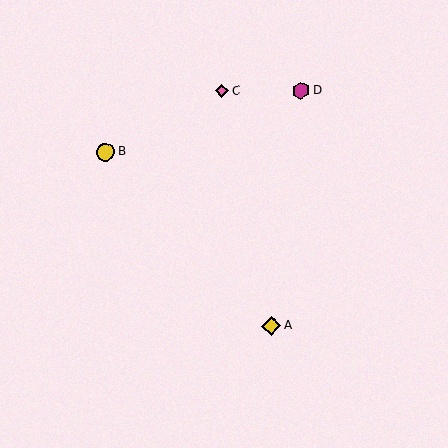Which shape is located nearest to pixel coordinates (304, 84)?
The magenta hexagon (labeled D) at (301, 90) is nearest to that location.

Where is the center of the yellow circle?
The center of the yellow circle is at (105, 152).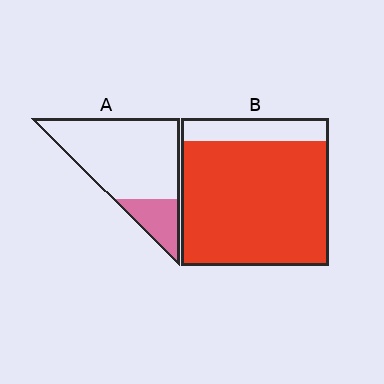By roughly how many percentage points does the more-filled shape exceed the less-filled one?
By roughly 65 percentage points (B over A).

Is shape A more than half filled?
No.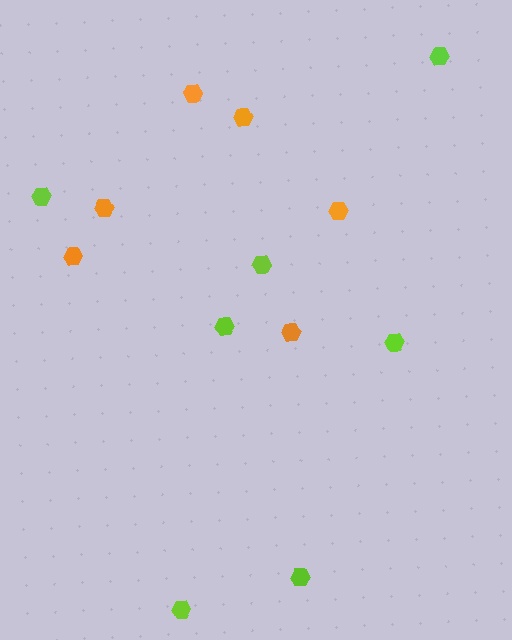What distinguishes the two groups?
There are 2 groups: one group of lime hexagons (7) and one group of orange hexagons (6).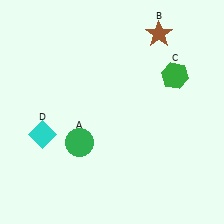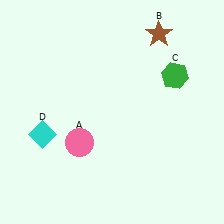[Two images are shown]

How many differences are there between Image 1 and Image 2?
There is 1 difference between the two images.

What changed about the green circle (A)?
In Image 1, A is green. In Image 2, it changed to pink.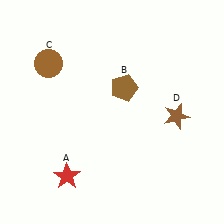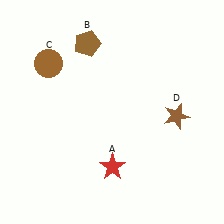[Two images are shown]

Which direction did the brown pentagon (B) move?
The brown pentagon (B) moved up.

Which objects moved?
The objects that moved are: the red star (A), the brown pentagon (B).